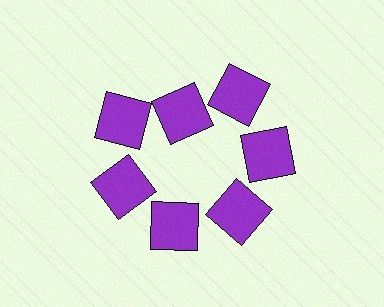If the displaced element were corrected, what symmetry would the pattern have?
It would have 7-fold rotational symmetry — the pattern would map onto itself every 51 degrees.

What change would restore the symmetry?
The symmetry would be restored by moving it outward, back onto the ring so that all 7 squares sit at equal angles and equal distance from the center.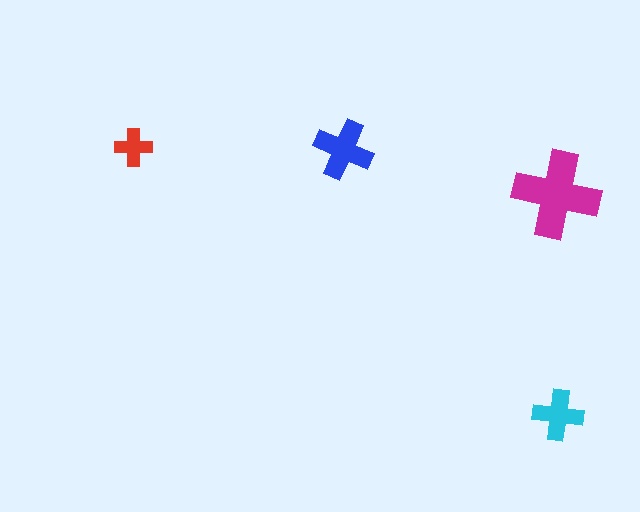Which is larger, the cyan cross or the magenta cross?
The magenta one.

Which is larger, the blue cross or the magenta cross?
The magenta one.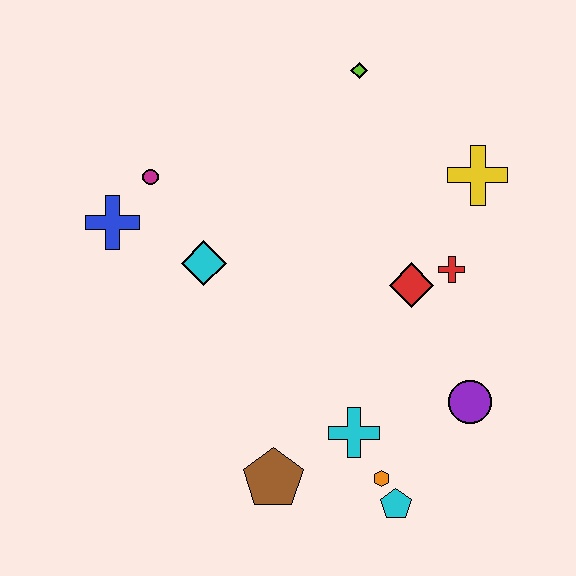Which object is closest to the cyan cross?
The orange hexagon is closest to the cyan cross.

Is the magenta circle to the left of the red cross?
Yes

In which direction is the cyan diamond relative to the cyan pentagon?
The cyan diamond is above the cyan pentagon.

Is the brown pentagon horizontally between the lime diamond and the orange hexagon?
No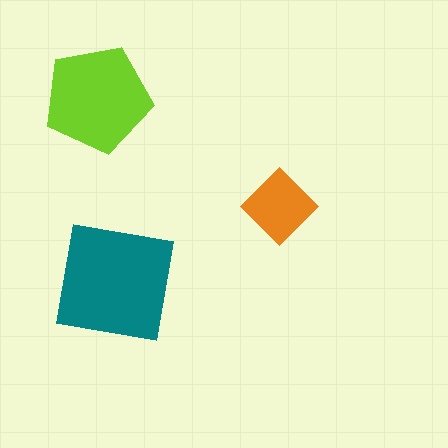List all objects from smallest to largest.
The orange diamond, the lime pentagon, the teal square.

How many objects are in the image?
There are 3 objects in the image.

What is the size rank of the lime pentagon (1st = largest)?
2nd.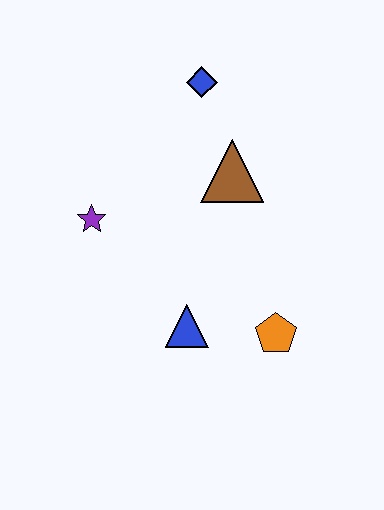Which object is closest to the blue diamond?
The brown triangle is closest to the blue diamond.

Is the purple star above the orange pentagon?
Yes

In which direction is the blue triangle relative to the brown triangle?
The blue triangle is below the brown triangle.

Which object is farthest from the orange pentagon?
The blue diamond is farthest from the orange pentagon.